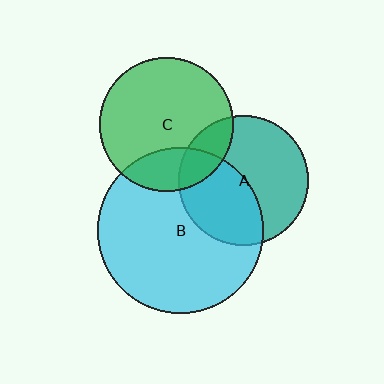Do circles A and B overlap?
Yes.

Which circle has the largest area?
Circle B (cyan).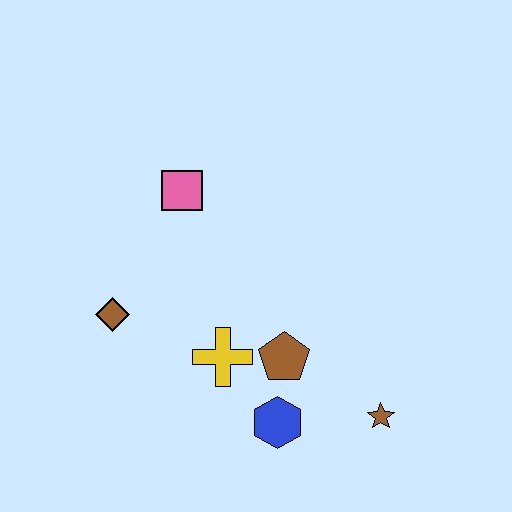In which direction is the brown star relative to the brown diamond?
The brown star is to the right of the brown diamond.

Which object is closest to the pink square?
The brown diamond is closest to the pink square.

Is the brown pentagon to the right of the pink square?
Yes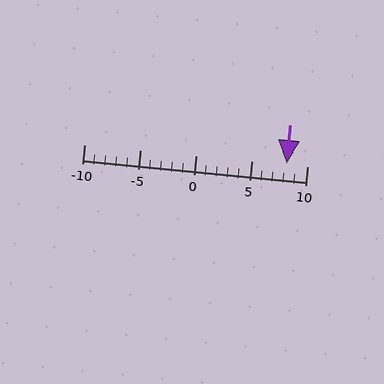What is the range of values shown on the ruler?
The ruler shows values from -10 to 10.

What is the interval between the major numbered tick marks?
The major tick marks are spaced 5 units apart.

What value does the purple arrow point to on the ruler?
The purple arrow points to approximately 8.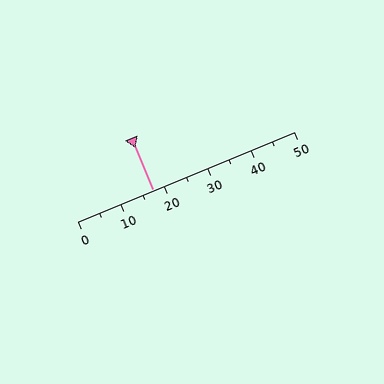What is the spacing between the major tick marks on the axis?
The major ticks are spaced 10 apart.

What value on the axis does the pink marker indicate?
The marker indicates approximately 17.5.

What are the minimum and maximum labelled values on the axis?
The axis runs from 0 to 50.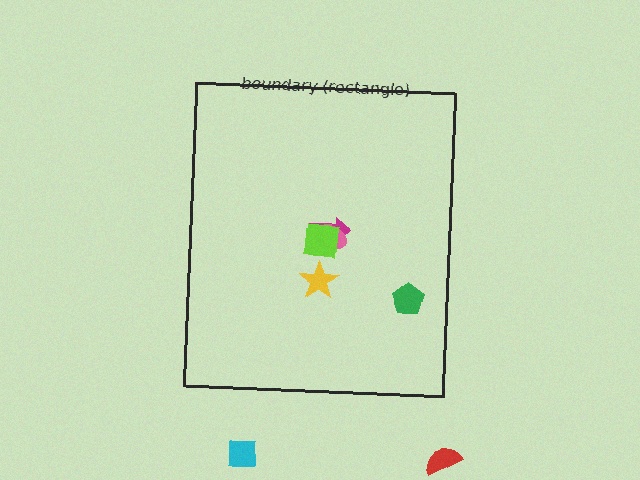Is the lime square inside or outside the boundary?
Inside.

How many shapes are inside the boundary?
5 inside, 2 outside.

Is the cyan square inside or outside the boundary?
Outside.